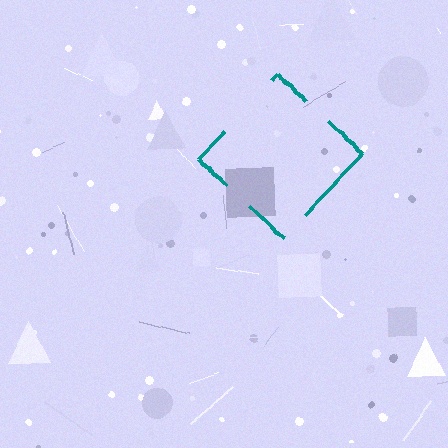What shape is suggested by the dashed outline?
The dashed outline suggests a diamond.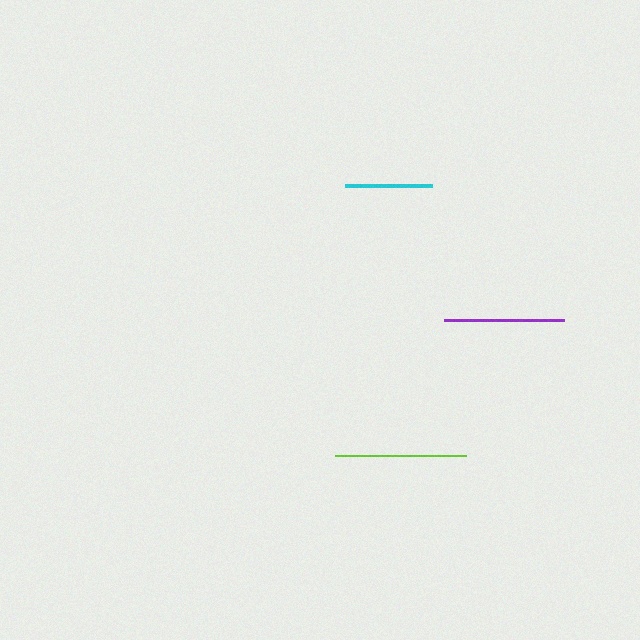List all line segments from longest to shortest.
From longest to shortest: lime, purple, cyan.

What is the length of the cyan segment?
The cyan segment is approximately 87 pixels long.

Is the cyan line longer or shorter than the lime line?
The lime line is longer than the cyan line.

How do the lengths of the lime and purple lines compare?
The lime and purple lines are approximately the same length.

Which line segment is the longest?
The lime line is the longest at approximately 131 pixels.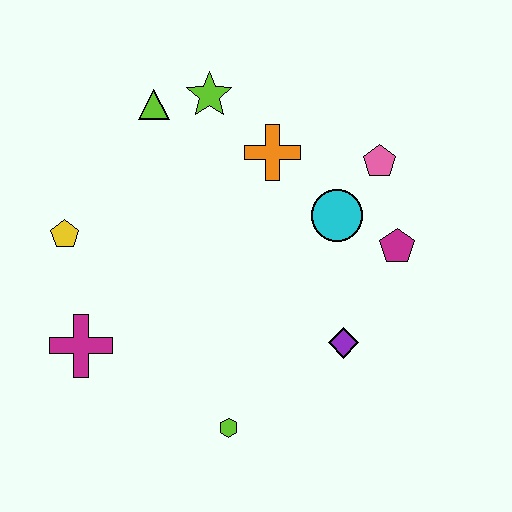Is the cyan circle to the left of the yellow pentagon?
No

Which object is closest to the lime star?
The lime triangle is closest to the lime star.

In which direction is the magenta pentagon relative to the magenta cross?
The magenta pentagon is to the right of the magenta cross.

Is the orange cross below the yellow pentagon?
No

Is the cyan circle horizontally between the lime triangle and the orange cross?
No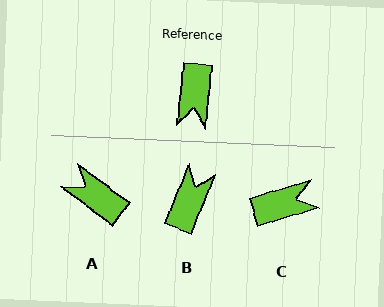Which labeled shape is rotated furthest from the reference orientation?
B, about 163 degrees away.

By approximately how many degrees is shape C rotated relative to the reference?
Approximately 112 degrees counter-clockwise.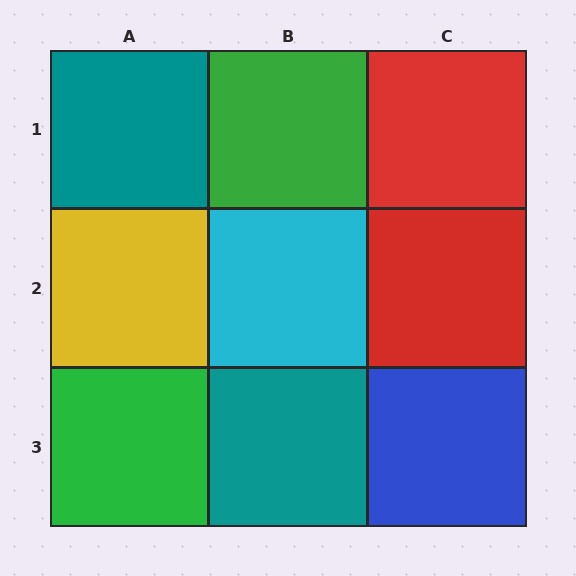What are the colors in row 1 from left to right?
Teal, green, red.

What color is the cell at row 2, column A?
Yellow.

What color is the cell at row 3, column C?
Blue.